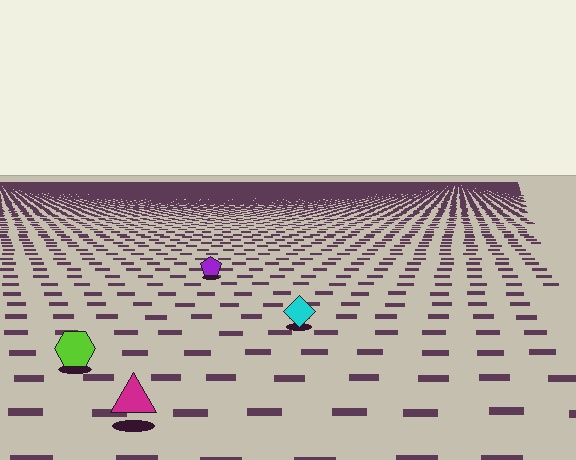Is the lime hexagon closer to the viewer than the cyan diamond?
Yes. The lime hexagon is closer — you can tell from the texture gradient: the ground texture is coarser near it.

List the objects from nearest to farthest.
From nearest to farthest: the magenta triangle, the lime hexagon, the cyan diamond, the purple pentagon.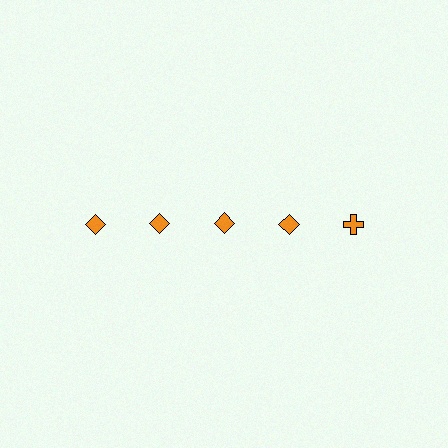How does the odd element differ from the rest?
It has a different shape: cross instead of diamond.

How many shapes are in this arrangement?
There are 5 shapes arranged in a grid pattern.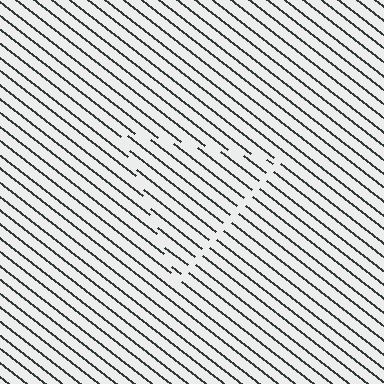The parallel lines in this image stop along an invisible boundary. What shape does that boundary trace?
An illusory triangle. The interior of the shape contains the same grating, shifted by half a period — the contour is defined by the phase discontinuity where line-ends from the inner and outer gratings abut.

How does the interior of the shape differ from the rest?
The interior of the shape contains the same grating, shifted by half a period — the contour is defined by the phase discontinuity where line-ends from the inner and outer gratings abut.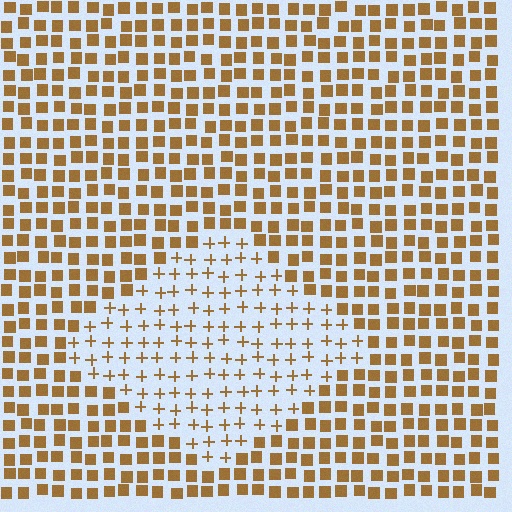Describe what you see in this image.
The image is filled with small brown elements arranged in a uniform grid. A diamond-shaped region contains plus signs, while the surrounding area contains squares. The boundary is defined purely by the change in element shape.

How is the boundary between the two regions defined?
The boundary is defined by a change in element shape: plus signs inside vs. squares outside. All elements share the same color and spacing.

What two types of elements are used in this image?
The image uses plus signs inside the diamond region and squares outside it.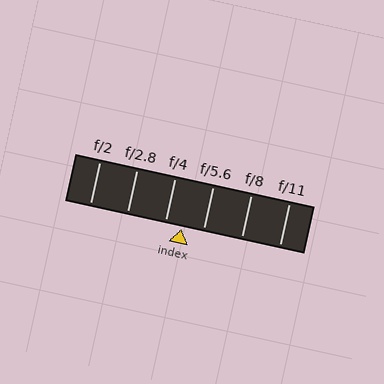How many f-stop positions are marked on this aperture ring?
There are 6 f-stop positions marked.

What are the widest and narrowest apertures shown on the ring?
The widest aperture shown is f/2 and the narrowest is f/11.